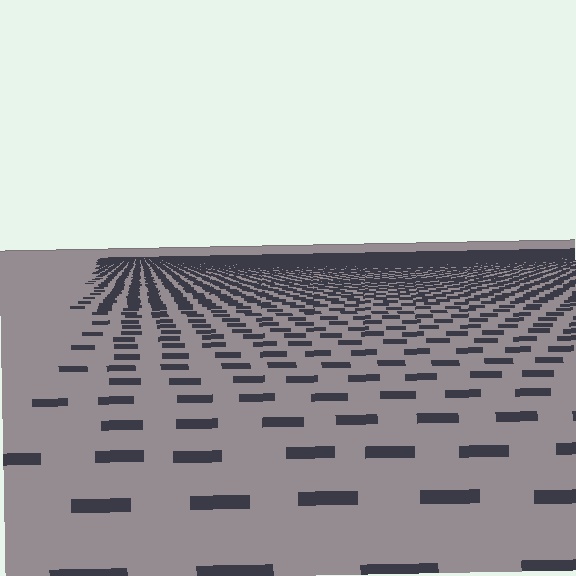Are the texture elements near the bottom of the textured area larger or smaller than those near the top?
Larger. Near the bottom, elements are closer to the viewer and appear at a bigger on-screen size.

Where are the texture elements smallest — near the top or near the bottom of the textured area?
Near the top.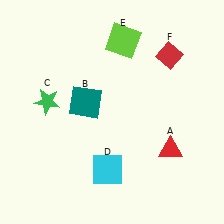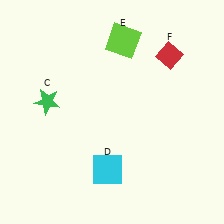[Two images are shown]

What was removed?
The teal square (B), the red triangle (A) were removed in Image 2.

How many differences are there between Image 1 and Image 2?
There are 2 differences between the two images.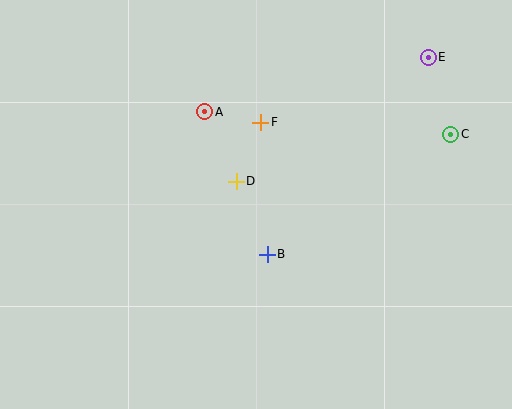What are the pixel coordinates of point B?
Point B is at (267, 254).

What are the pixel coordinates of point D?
Point D is at (236, 181).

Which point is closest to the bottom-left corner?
Point B is closest to the bottom-left corner.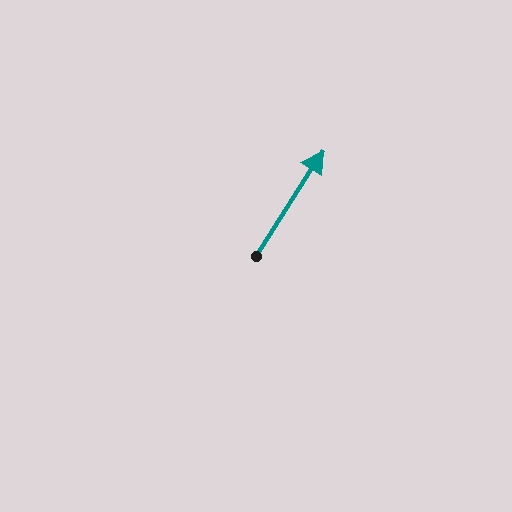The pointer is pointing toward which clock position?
Roughly 1 o'clock.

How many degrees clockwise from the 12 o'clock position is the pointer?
Approximately 33 degrees.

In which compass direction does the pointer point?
Northeast.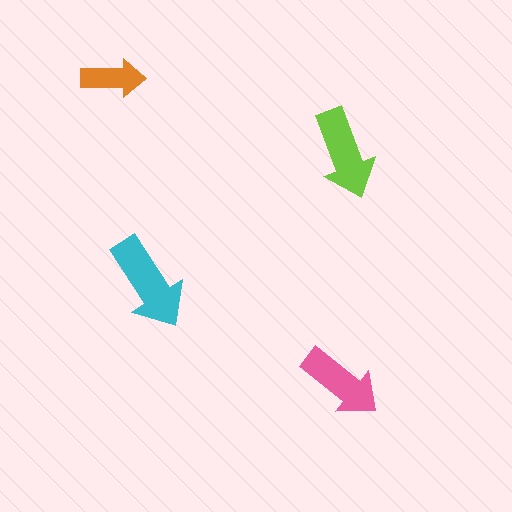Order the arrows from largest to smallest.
the cyan one, the lime one, the pink one, the orange one.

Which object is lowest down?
The pink arrow is bottommost.